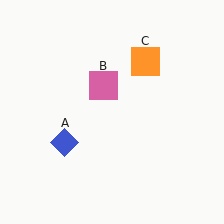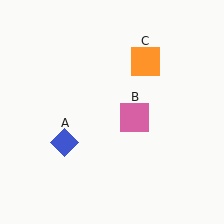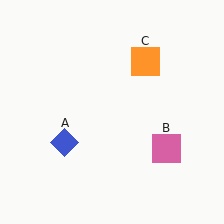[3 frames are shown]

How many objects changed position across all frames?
1 object changed position: pink square (object B).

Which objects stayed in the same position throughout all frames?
Blue diamond (object A) and orange square (object C) remained stationary.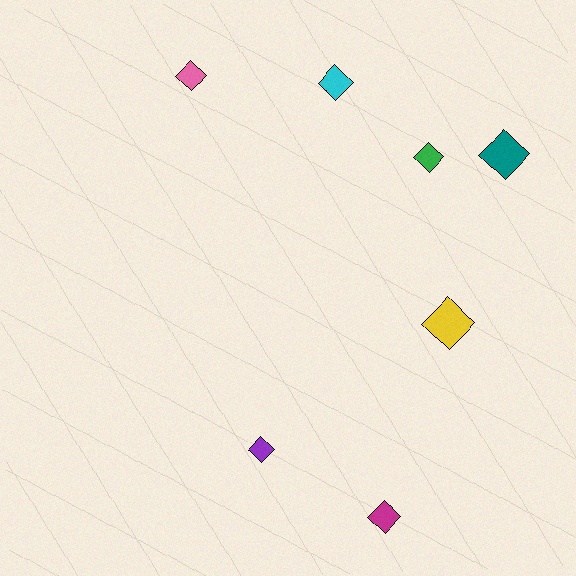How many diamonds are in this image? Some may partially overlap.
There are 7 diamonds.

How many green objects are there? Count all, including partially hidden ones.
There is 1 green object.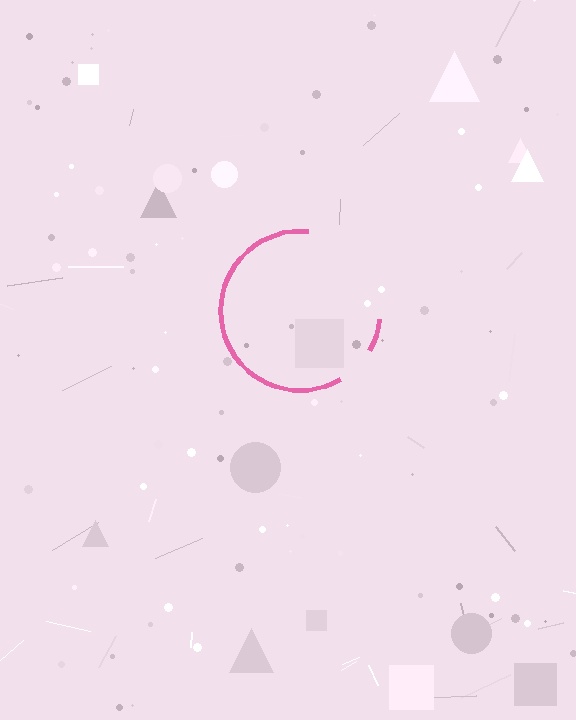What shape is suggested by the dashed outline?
The dashed outline suggests a circle.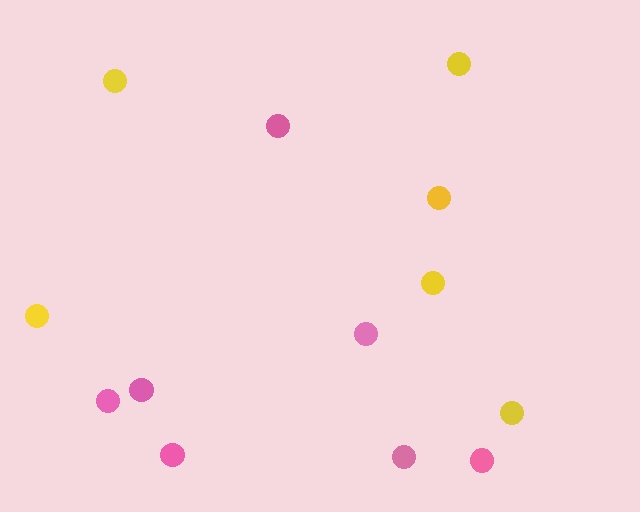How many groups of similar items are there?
There are 2 groups: one group of yellow circles (6) and one group of pink circles (7).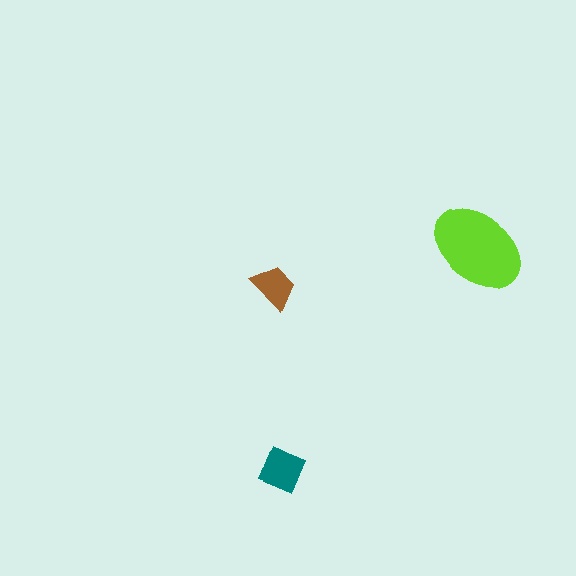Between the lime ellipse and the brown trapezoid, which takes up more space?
The lime ellipse.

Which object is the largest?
The lime ellipse.